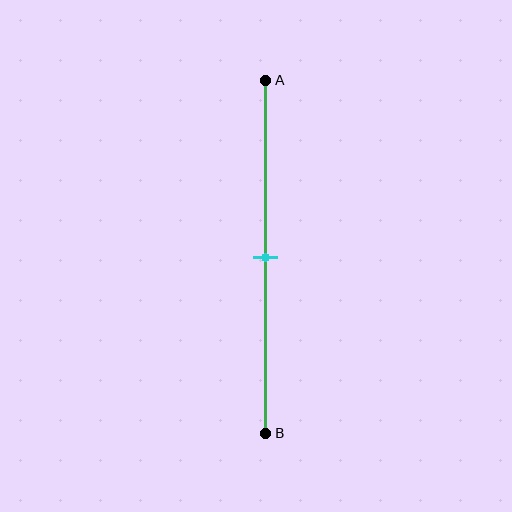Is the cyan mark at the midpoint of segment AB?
Yes, the mark is approximately at the midpoint.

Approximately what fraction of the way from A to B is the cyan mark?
The cyan mark is approximately 50% of the way from A to B.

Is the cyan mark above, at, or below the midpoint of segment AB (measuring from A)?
The cyan mark is approximately at the midpoint of segment AB.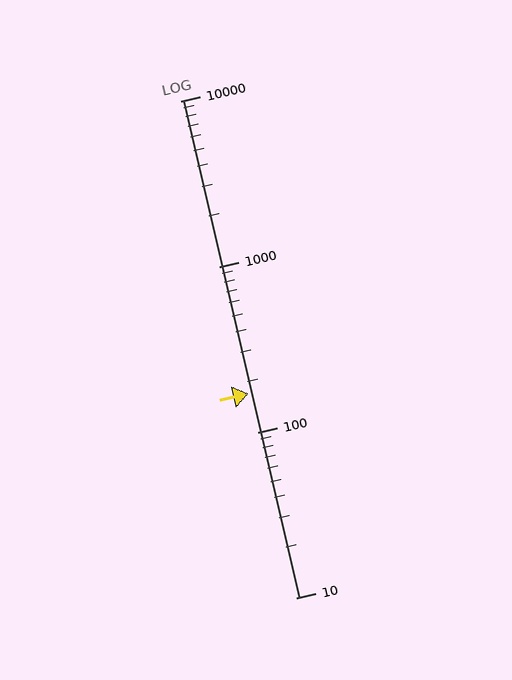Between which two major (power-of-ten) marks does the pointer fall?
The pointer is between 100 and 1000.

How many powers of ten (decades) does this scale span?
The scale spans 3 decades, from 10 to 10000.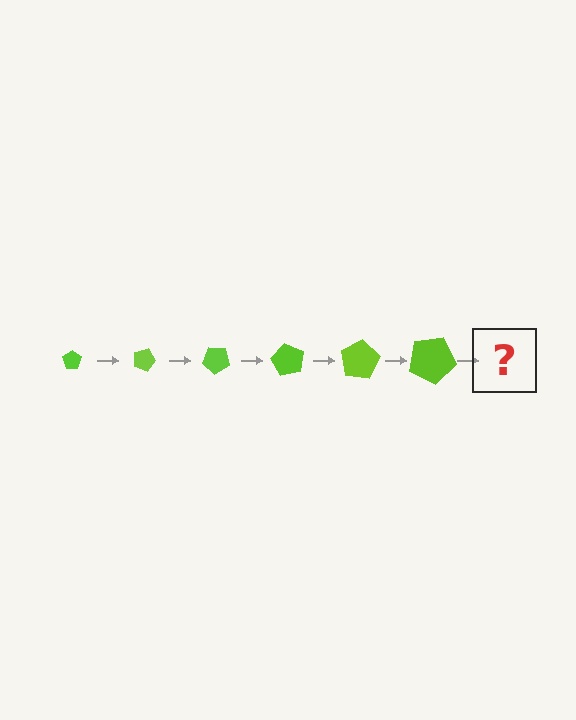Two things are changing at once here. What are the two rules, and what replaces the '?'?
The two rules are that the pentagon grows larger each step and it rotates 20 degrees each step. The '?' should be a pentagon, larger than the previous one and rotated 120 degrees from the start.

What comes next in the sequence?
The next element should be a pentagon, larger than the previous one and rotated 120 degrees from the start.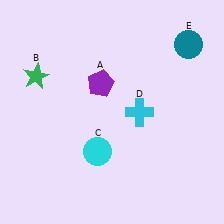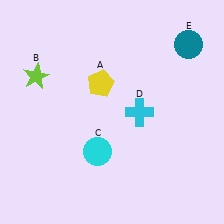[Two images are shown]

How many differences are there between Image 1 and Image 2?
There are 2 differences between the two images.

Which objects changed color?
A changed from purple to yellow. B changed from green to lime.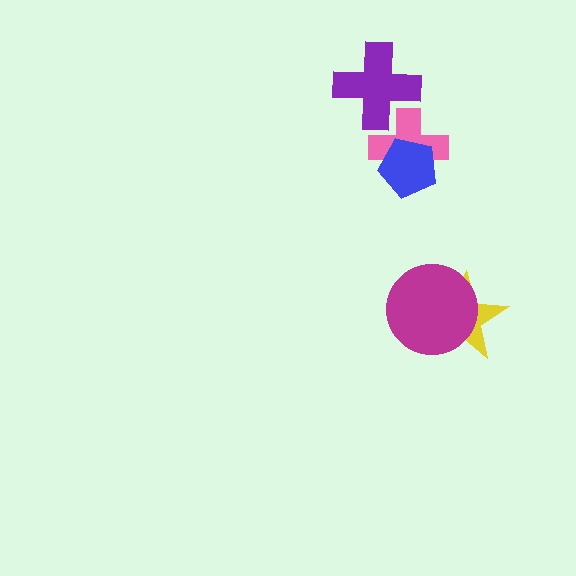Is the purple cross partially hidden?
No, no other shape covers it.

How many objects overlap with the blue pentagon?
1 object overlaps with the blue pentagon.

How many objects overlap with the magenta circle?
1 object overlaps with the magenta circle.